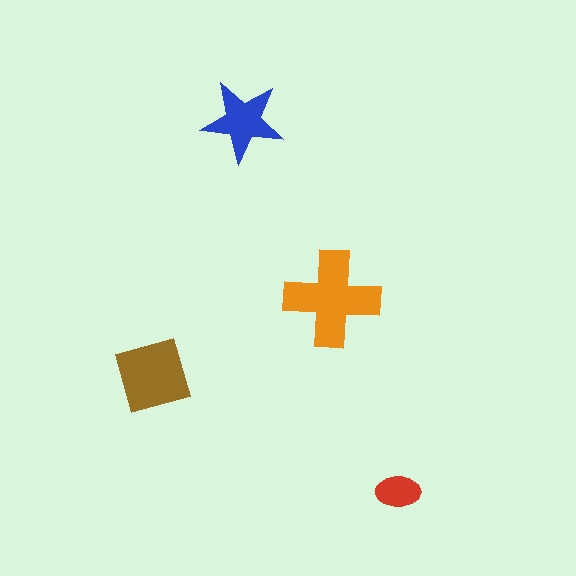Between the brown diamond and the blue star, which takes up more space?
The brown diamond.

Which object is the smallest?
The red ellipse.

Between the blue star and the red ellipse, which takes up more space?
The blue star.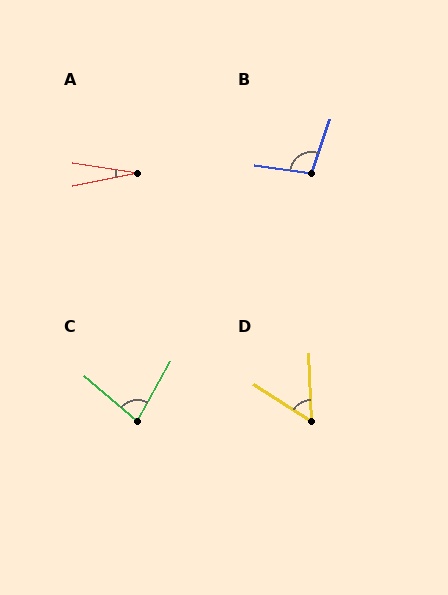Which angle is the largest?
B, at approximately 101 degrees.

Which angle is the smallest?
A, at approximately 21 degrees.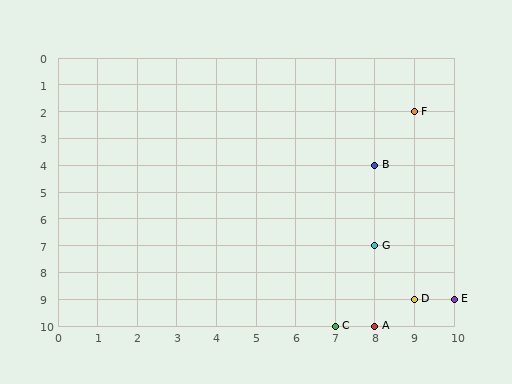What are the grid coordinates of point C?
Point C is at grid coordinates (7, 10).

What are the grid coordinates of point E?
Point E is at grid coordinates (10, 9).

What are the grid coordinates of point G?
Point G is at grid coordinates (8, 7).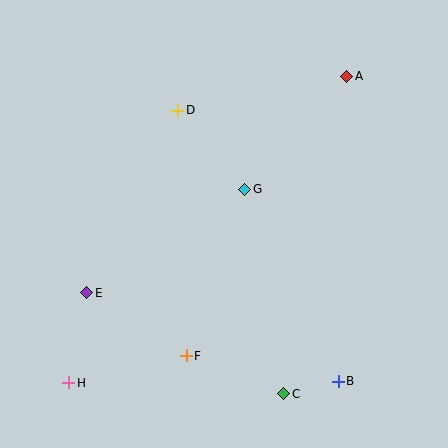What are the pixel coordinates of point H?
Point H is at (69, 383).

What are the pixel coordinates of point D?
Point D is at (178, 110).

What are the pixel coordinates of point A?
Point A is at (347, 76).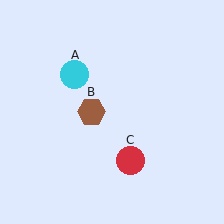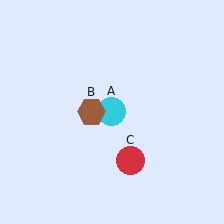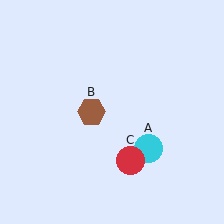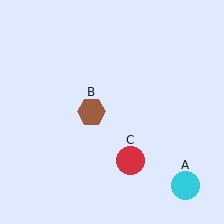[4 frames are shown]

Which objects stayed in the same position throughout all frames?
Brown hexagon (object B) and red circle (object C) remained stationary.